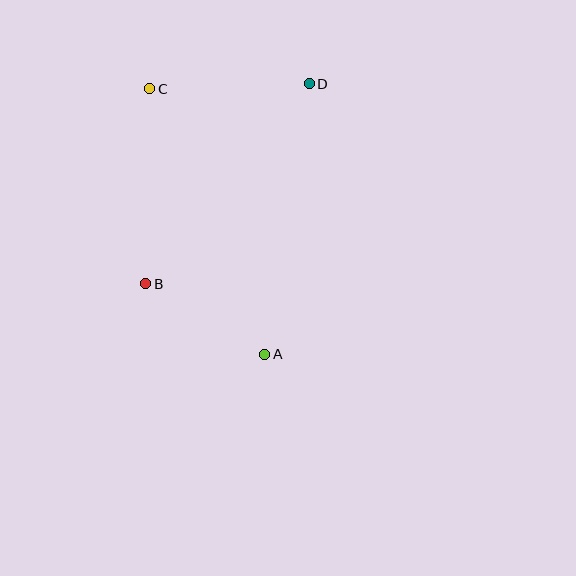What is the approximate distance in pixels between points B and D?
The distance between B and D is approximately 258 pixels.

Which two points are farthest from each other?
Points A and C are farthest from each other.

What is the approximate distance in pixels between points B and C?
The distance between B and C is approximately 195 pixels.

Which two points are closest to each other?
Points A and B are closest to each other.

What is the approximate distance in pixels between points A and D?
The distance between A and D is approximately 274 pixels.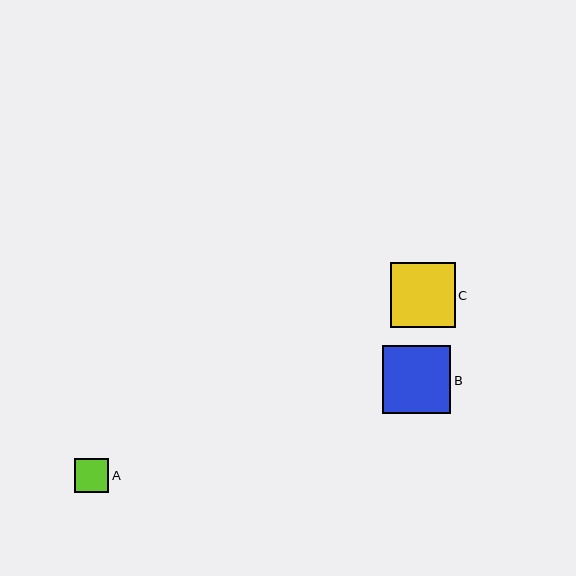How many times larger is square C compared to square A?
Square C is approximately 1.9 times the size of square A.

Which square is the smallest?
Square A is the smallest with a size of approximately 34 pixels.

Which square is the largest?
Square B is the largest with a size of approximately 68 pixels.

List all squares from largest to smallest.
From largest to smallest: B, C, A.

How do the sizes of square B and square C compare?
Square B and square C are approximately the same size.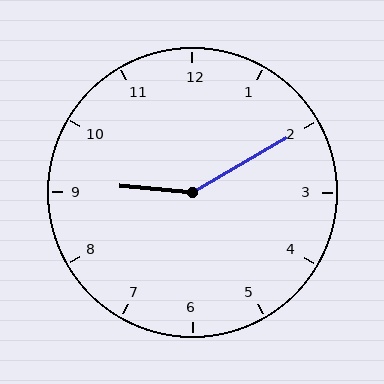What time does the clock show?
9:10.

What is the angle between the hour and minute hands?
Approximately 145 degrees.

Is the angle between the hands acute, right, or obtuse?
It is obtuse.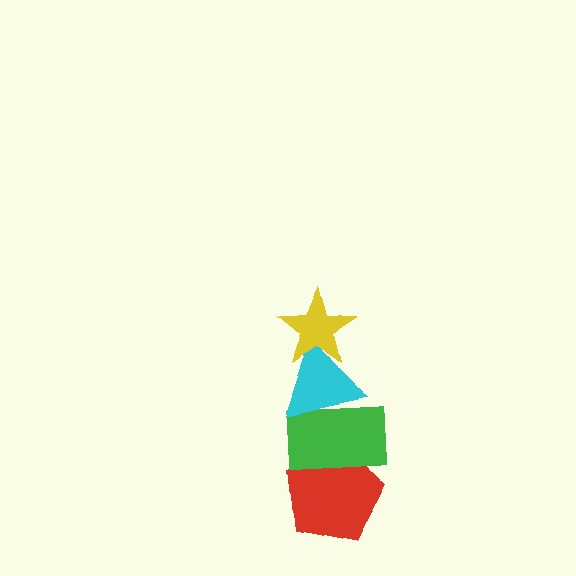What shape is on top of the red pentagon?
The green rectangle is on top of the red pentagon.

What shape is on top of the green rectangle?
The cyan triangle is on top of the green rectangle.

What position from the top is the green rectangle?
The green rectangle is 3rd from the top.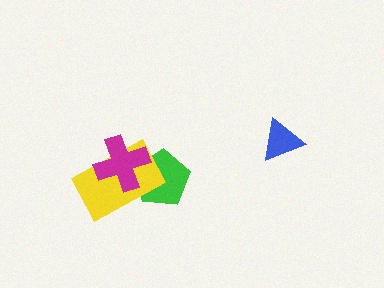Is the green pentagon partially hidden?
Yes, it is partially covered by another shape.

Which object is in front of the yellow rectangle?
The magenta cross is in front of the yellow rectangle.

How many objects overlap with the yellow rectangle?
2 objects overlap with the yellow rectangle.